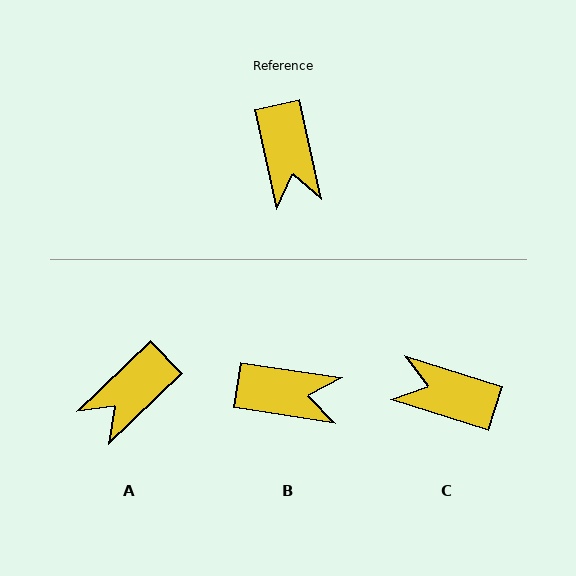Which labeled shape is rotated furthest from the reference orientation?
C, about 120 degrees away.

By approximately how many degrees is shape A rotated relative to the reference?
Approximately 59 degrees clockwise.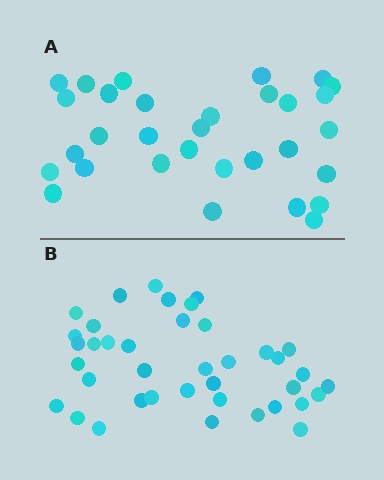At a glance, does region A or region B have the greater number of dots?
Region B (the bottom region) has more dots.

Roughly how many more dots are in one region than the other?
Region B has roughly 8 or so more dots than region A.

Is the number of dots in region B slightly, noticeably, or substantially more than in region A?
Region B has noticeably more, but not dramatically so. The ratio is roughly 1.3 to 1.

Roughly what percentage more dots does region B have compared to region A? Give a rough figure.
About 25% more.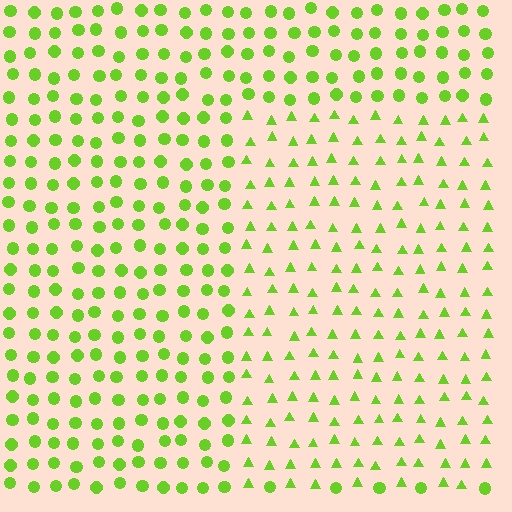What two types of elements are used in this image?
The image uses triangles inside the rectangle region and circles outside it.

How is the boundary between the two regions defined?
The boundary is defined by a change in element shape: triangles inside vs. circles outside. All elements share the same color and spacing.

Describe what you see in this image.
The image is filled with small lime elements arranged in a uniform grid. A rectangle-shaped region contains triangles, while the surrounding area contains circles. The boundary is defined purely by the change in element shape.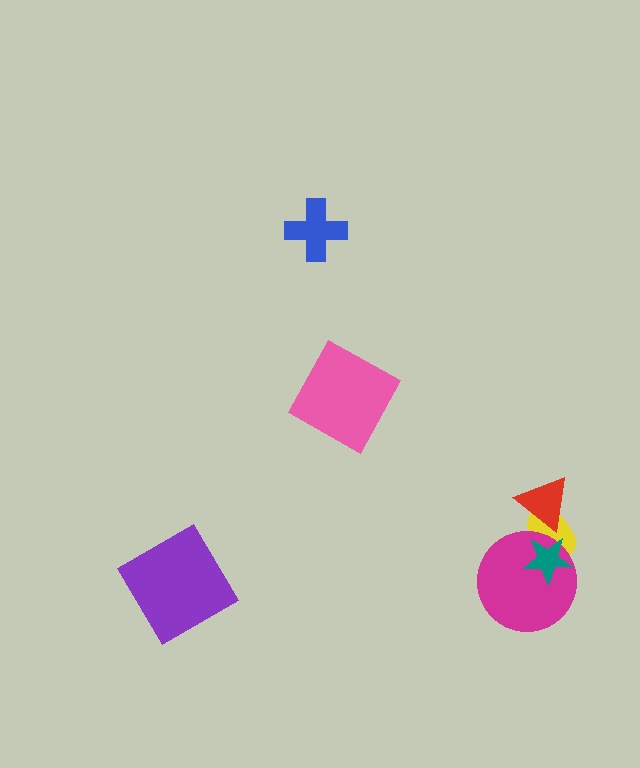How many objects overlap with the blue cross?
0 objects overlap with the blue cross.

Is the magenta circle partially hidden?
Yes, it is partially covered by another shape.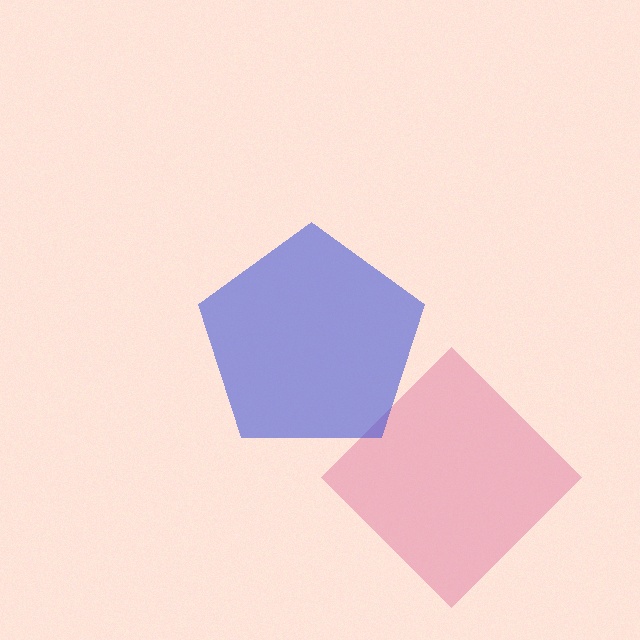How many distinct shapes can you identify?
There are 2 distinct shapes: a pink diamond, a blue pentagon.